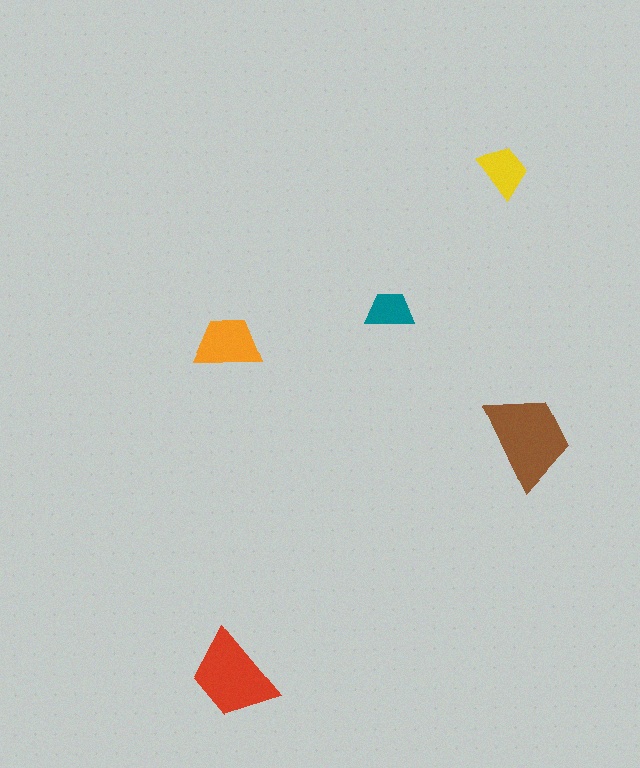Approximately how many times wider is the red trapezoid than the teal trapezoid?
About 2 times wider.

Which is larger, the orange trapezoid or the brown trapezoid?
The brown one.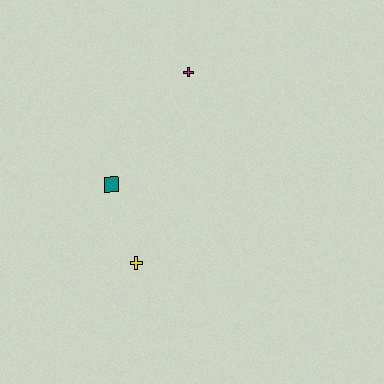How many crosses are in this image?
There are 2 crosses.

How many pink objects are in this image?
There are no pink objects.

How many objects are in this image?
There are 3 objects.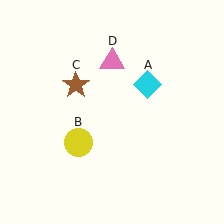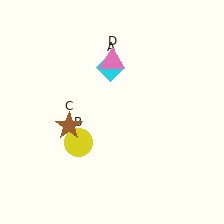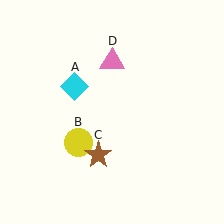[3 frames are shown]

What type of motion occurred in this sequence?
The cyan diamond (object A), brown star (object C) rotated counterclockwise around the center of the scene.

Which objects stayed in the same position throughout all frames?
Yellow circle (object B) and pink triangle (object D) remained stationary.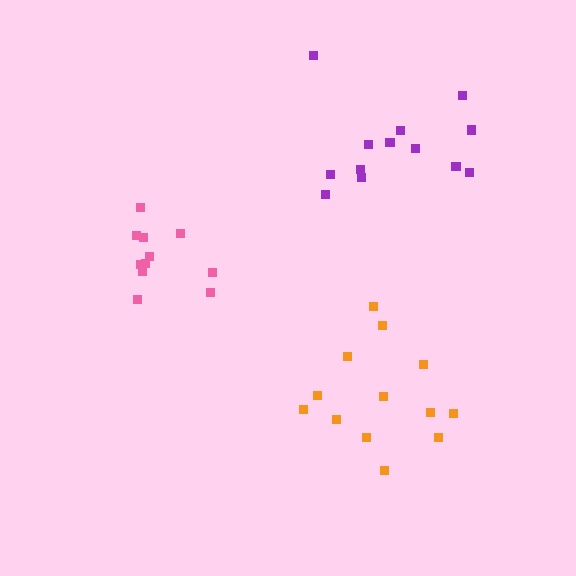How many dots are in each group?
Group 1: 13 dots, Group 2: 11 dots, Group 3: 13 dots (37 total).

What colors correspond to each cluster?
The clusters are colored: orange, pink, purple.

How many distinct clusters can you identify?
There are 3 distinct clusters.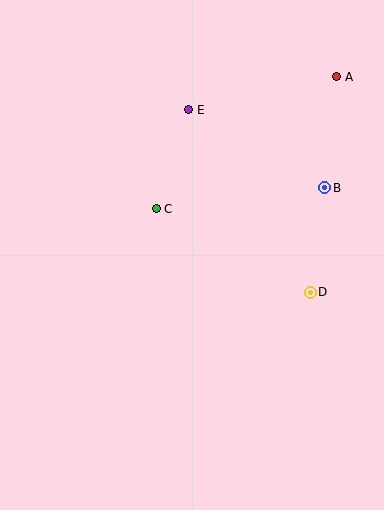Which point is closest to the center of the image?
Point C at (156, 209) is closest to the center.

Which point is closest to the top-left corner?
Point E is closest to the top-left corner.